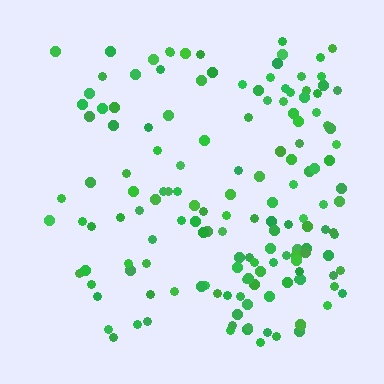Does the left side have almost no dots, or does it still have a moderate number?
Still a moderate number, just noticeably fewer than the right.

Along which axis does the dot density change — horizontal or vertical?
Horizontal.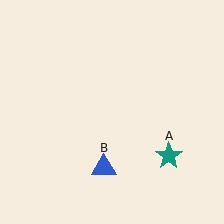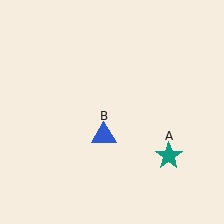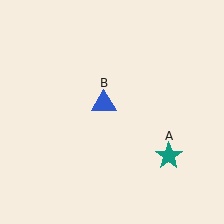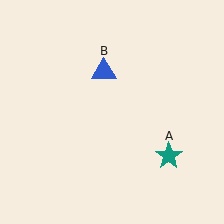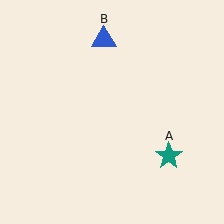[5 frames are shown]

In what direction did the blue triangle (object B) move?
The blue triangle (object B) moved up.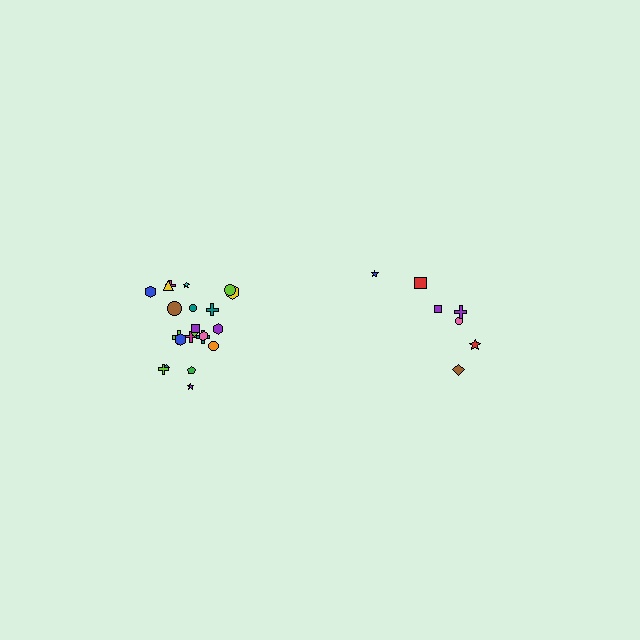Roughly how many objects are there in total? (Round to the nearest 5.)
Roughly 30 objects in total.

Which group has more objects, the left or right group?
The left group.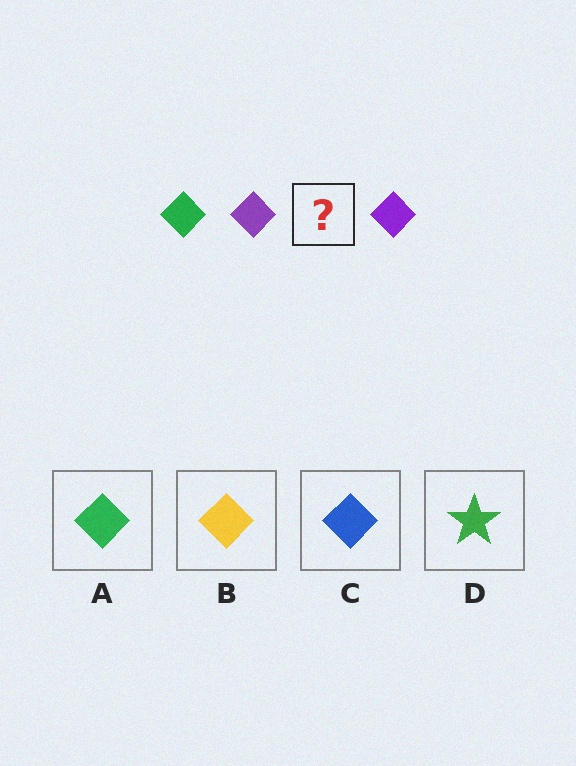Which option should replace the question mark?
Option A.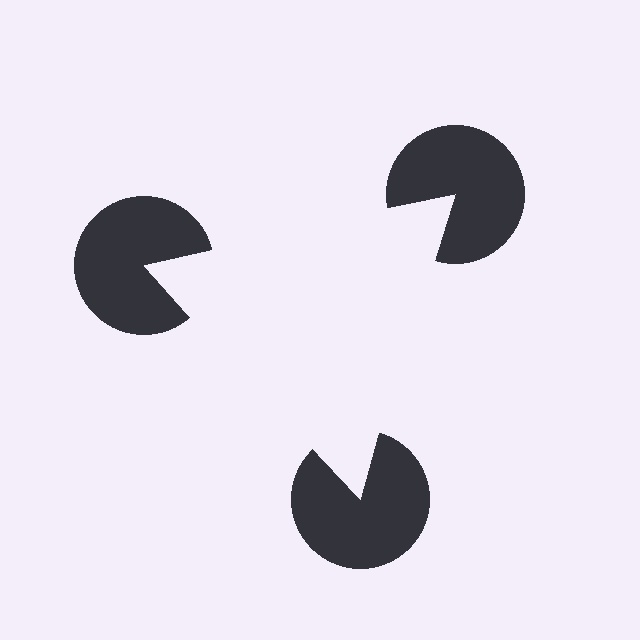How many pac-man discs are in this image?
There are 3 — one at each vertex of the illusory triangle.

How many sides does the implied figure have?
3 sides.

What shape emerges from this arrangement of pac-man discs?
An illusory triangle — its edges are inferred from the aligned wedge cuts in the pac-man discs, not physically drawn.